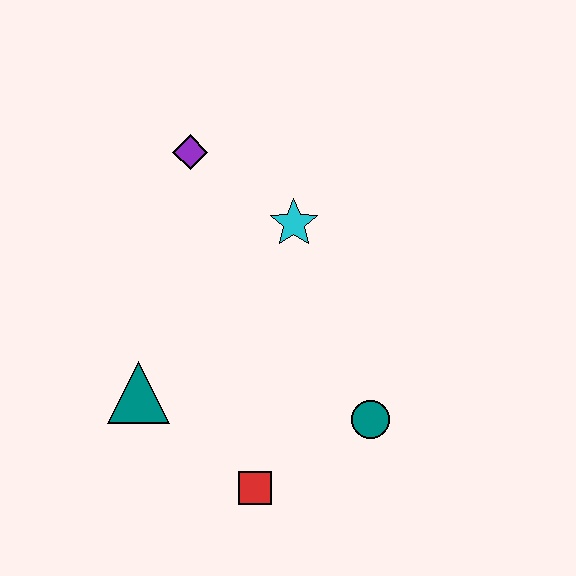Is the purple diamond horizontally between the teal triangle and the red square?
Yes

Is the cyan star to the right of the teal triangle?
Yes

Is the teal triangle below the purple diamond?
Yes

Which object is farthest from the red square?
The purple diamond is farthest from the red square.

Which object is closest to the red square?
The teal circle is closest to the red square.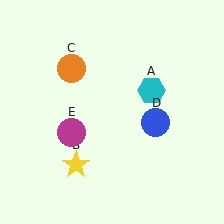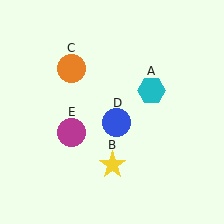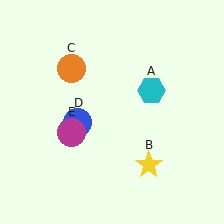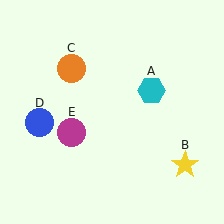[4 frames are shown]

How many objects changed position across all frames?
2 objects changed position: yellow star (object B), blue circle (object D).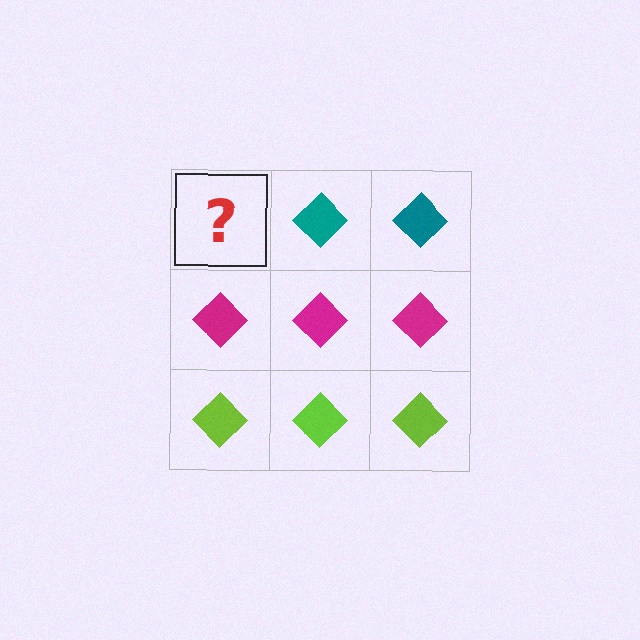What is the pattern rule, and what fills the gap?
The rule is that each row has a consistent color. The gap should be filled with a teal diamond.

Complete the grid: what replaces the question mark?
The question mark should be replaced with a teal diamond.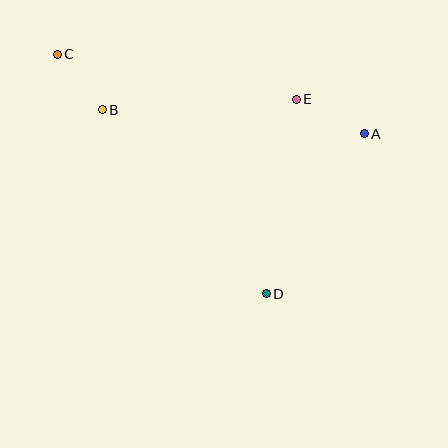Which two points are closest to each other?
Points B and C are closest to each other.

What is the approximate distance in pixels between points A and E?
The distance between A and E is approximately 76 pixels.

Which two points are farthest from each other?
Points C and D are farthest from each other.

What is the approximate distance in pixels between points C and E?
The distance between C and E is approximately 243 pixels.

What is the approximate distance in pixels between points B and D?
The distance between B and D is approximately 246 pixels.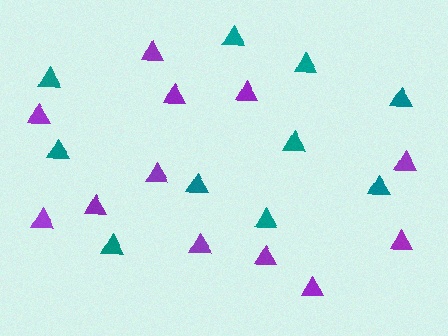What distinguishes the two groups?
There are 2 groups: one group of teal triangles (10) and one group of purple triangles (12).